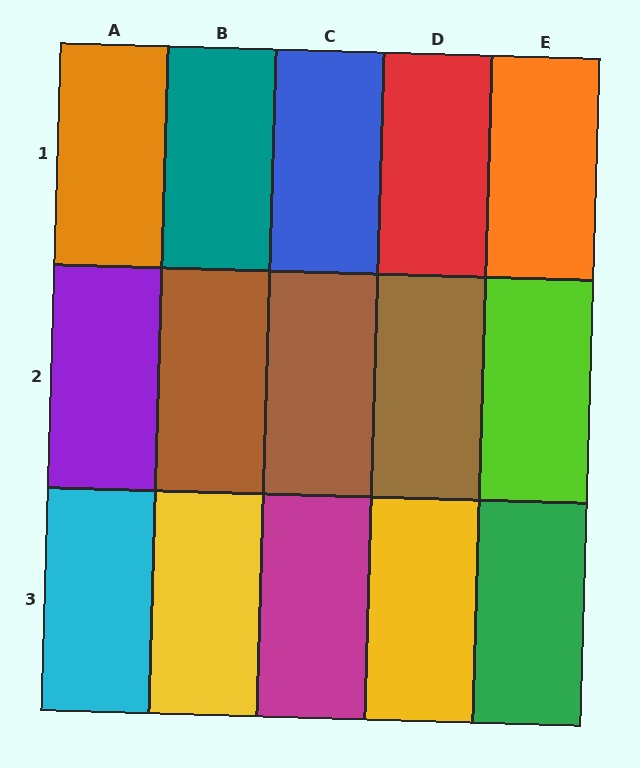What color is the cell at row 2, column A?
Purple.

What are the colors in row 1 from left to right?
Orange, teal, blue, red, orange.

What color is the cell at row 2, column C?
Brown.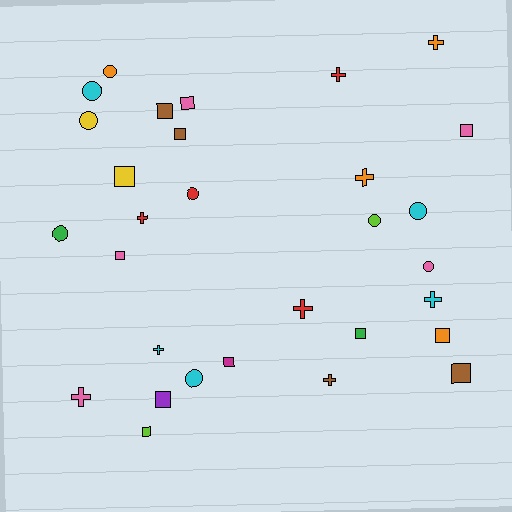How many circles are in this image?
There are 9 circles.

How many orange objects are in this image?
There are 4 orange objects.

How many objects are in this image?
There are 30 objects.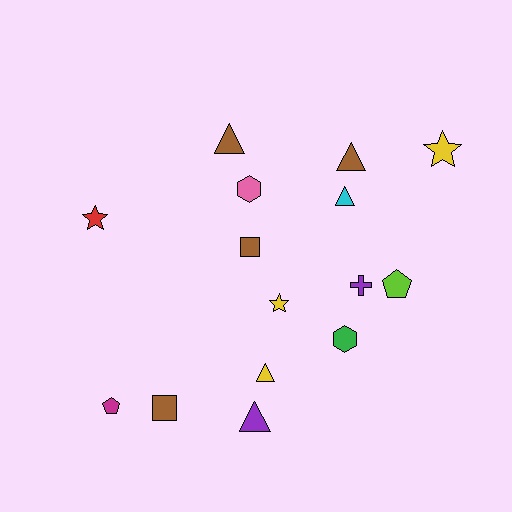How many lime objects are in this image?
There is 1 lime object.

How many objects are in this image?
There are 15 objects.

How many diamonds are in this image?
There are no diamonds.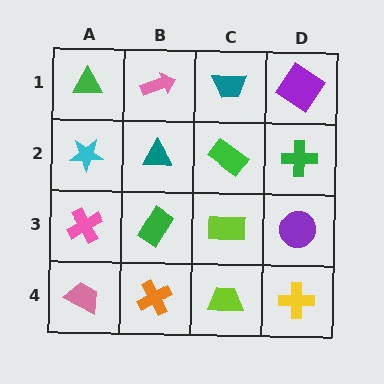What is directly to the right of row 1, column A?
A pink arrow.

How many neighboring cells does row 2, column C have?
4.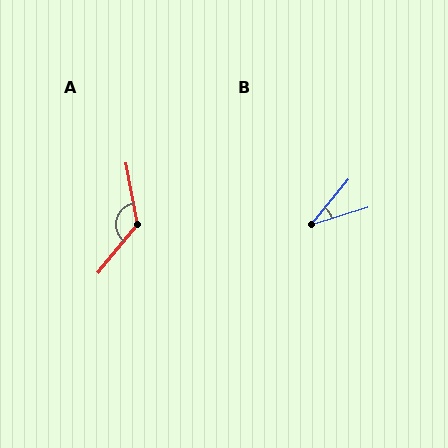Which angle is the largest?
A, at approximately 130 degrees.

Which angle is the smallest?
B, at approximately 33 degrees.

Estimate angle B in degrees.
Approximately 33 degrees.